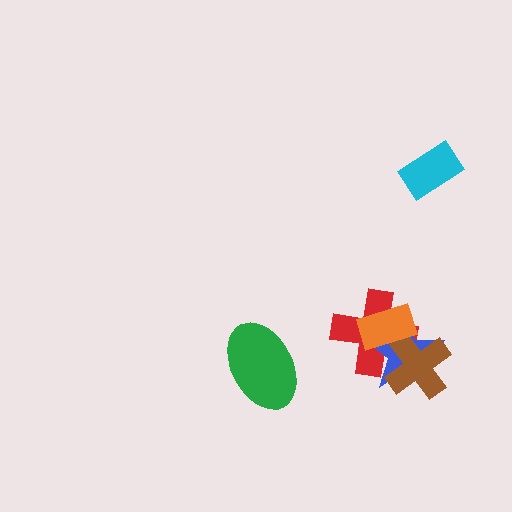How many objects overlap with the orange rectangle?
3 objects overlap with the orange rectangle.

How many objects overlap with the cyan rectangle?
0 objects overlap with the cyan rectangle.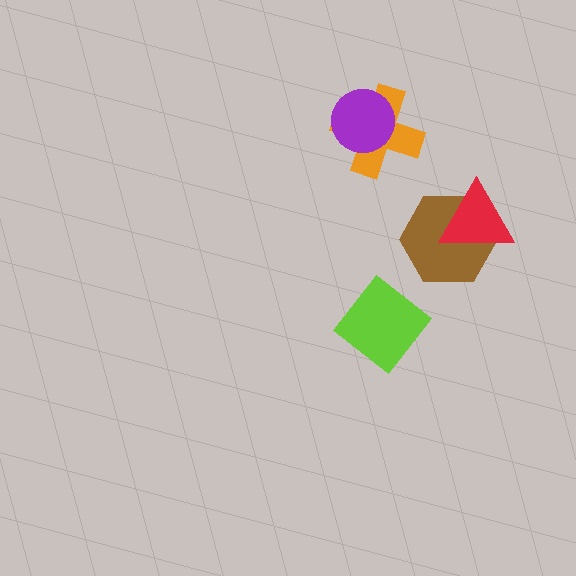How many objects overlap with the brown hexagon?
1 object overlaps with the brown hexagon.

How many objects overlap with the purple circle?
1 object overlaps with the purple circle.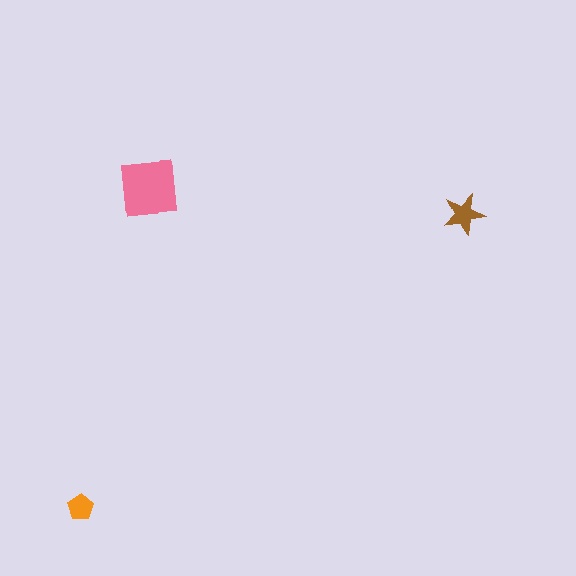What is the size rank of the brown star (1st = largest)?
2nd.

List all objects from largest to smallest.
The pink square, the brown star, the orange pentagon.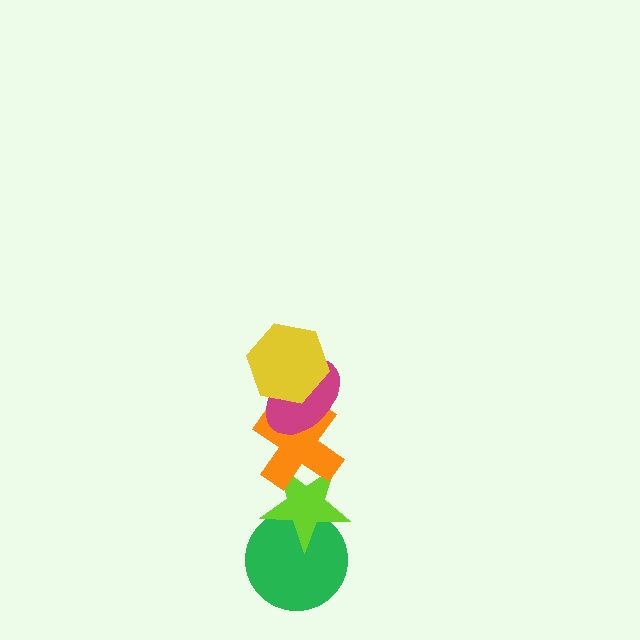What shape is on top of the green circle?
The lime star is on top of the green circle.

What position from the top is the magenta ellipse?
The magenta ellipse is 2nd from the top.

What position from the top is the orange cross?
The orange cross is 3rd from the top.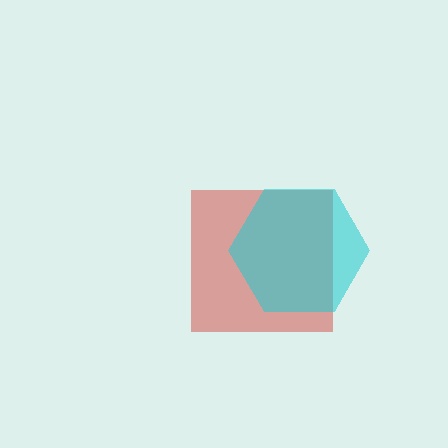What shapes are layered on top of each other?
The layered shapes are: a red square, a cyan hexagon.